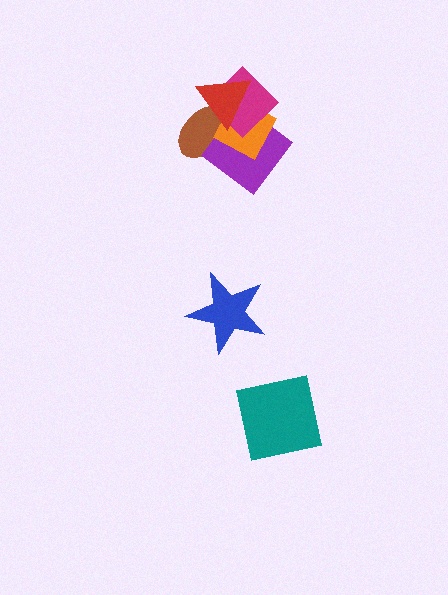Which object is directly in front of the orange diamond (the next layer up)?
The magenta diamond is directly in front of the orange diamond.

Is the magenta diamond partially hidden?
Yes, it is partially covered by another shape.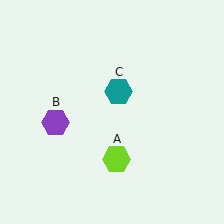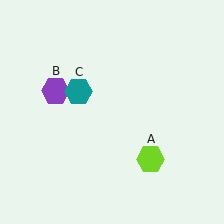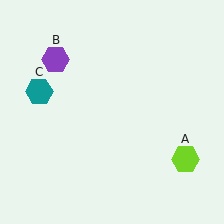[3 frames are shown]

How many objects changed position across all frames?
3 objects changed position: lime hexagon (object A), purple hexagon (object B), teal hexagon (object C).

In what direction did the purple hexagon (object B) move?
The purple hexagon (object B) moved up.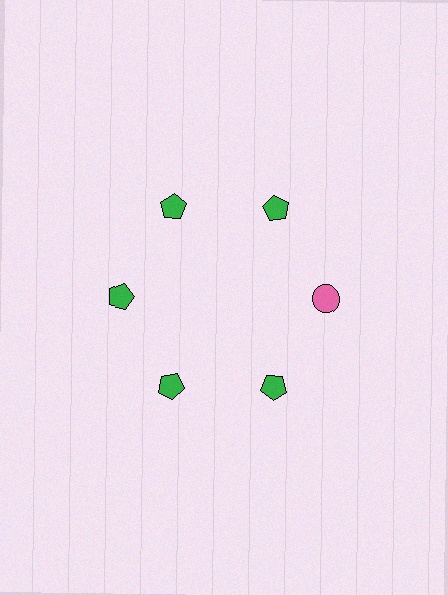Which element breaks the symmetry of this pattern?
The pink circle at roughly the 3 o'clock position breaks the symmetry. All other shapes are green pentagons.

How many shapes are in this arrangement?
There are 6 shapes arranged in a ring pattern.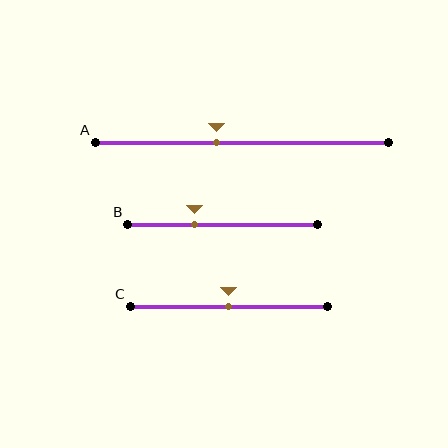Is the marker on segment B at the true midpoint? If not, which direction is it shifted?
No, the marker on segment B is shifted to the left by about 15% of the segment length.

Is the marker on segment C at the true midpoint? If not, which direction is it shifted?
Yes, the marker on segment C is at the true midpoint.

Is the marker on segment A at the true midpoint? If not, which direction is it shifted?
No, the marker on segment A is shifted to the left by about 8% of the segment length.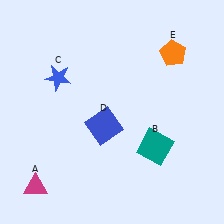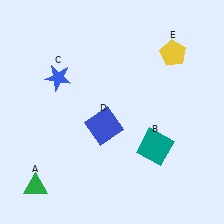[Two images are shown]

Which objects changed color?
A changed from magenta to green. E changed from orange to yellow.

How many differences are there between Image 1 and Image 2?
There are 2 differences between the two images.